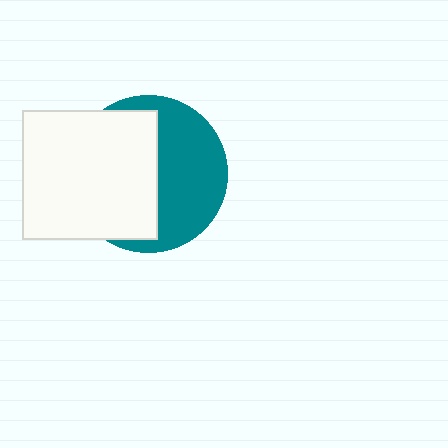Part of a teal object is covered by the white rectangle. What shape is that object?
It is a circle.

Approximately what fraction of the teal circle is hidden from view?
Roughly 52% of the teal circle is hidden behind the white rectangle.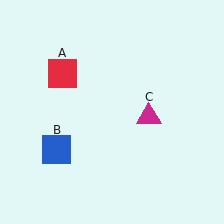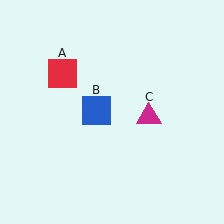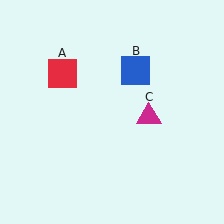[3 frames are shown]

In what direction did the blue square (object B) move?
The blue square (object B) moved up and to the right.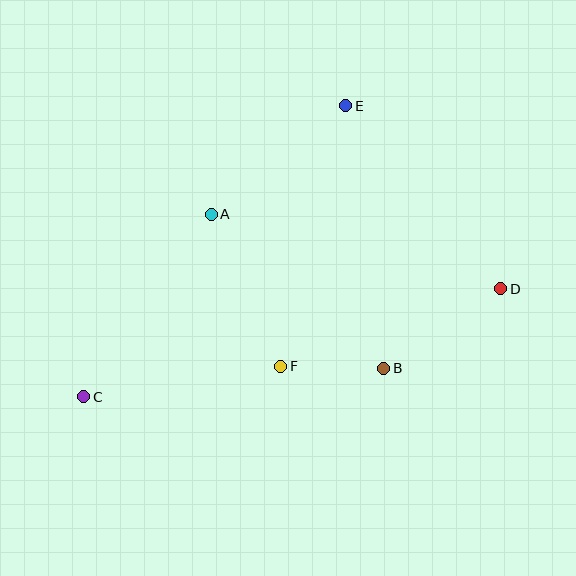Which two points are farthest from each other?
Points C and D are farthest from each other.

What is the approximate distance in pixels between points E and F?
The distance between E and F is approximately 269 pixels.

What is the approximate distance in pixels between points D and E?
The distance between D and E is approximately 240 pixels.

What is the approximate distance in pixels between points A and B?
The distance between A and B is approximately 231 pixels.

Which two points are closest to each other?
Points B and F are closest to each other.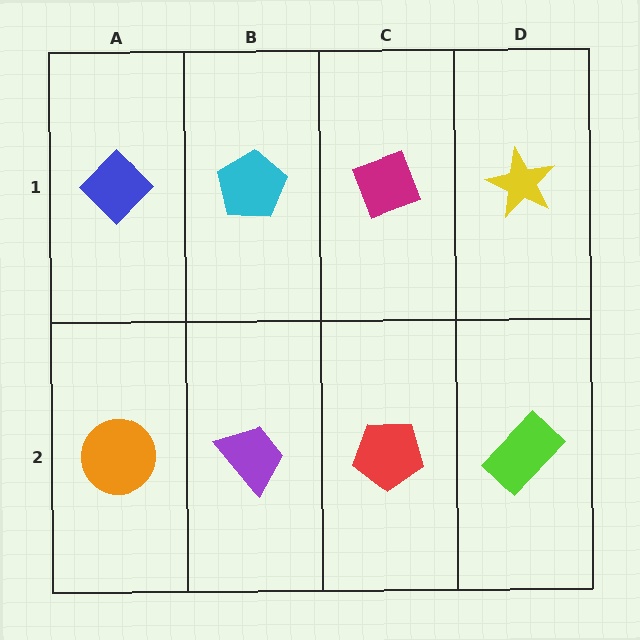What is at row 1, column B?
A cyan pentagon.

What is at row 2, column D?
A lime rectangle.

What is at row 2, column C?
A red pentagon.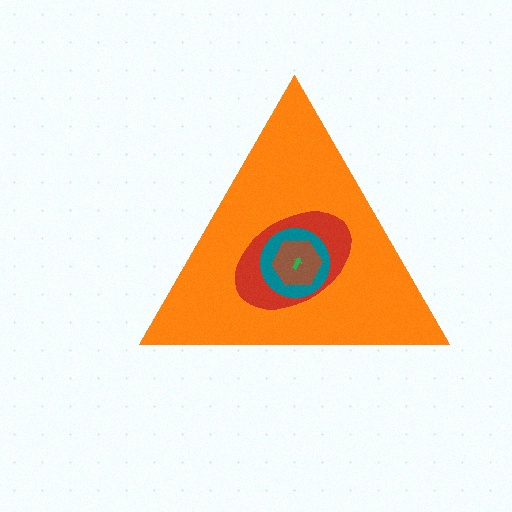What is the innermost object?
The green arrow.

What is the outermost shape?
The orange triangle.